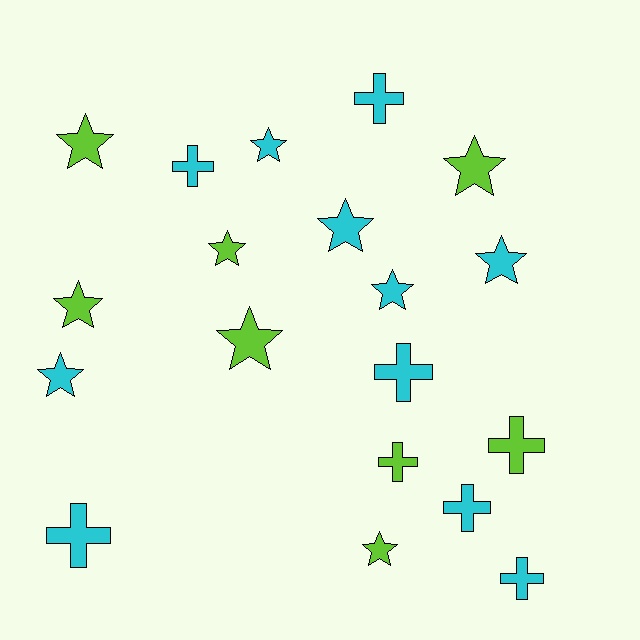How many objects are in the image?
There are 19 objects.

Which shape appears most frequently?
Star, with 11 objects.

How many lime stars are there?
There are 6 lime stars.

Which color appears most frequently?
Cyan, with 11 objects.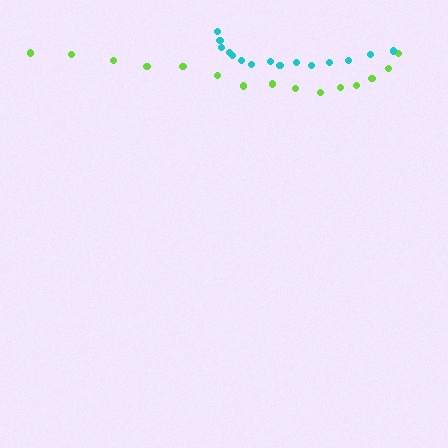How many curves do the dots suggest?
There are 2 distinct paths.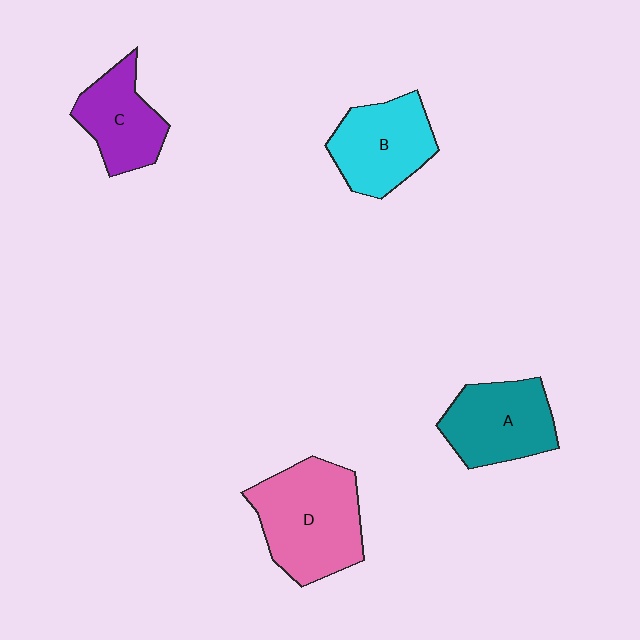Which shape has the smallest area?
Shape C (purple).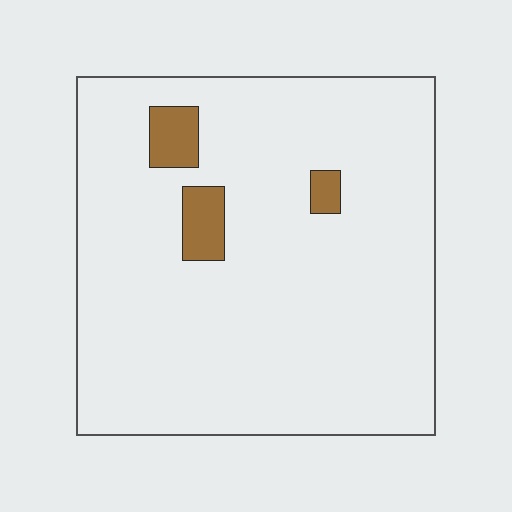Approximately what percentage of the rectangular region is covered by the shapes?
Approximately 5%.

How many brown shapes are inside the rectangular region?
3.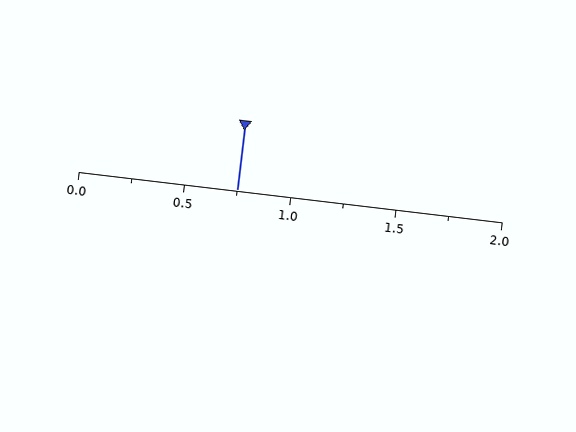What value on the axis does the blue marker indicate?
The marker indicates approximately 0.75.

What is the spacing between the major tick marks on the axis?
The major ticks are spaced 0.5 apart.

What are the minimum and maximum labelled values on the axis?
The axis runs from 0.0 to 2.0.